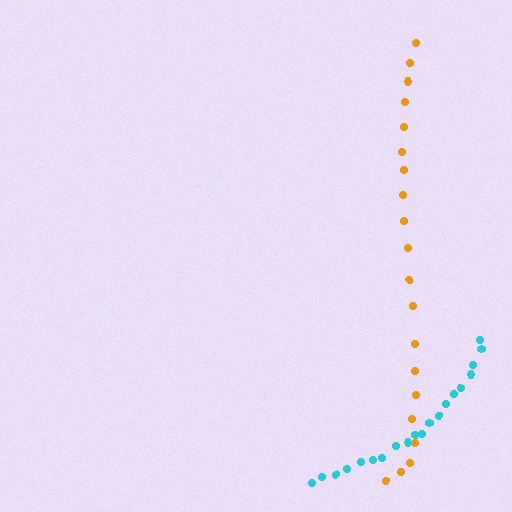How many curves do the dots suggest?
There are 2 distinct paths.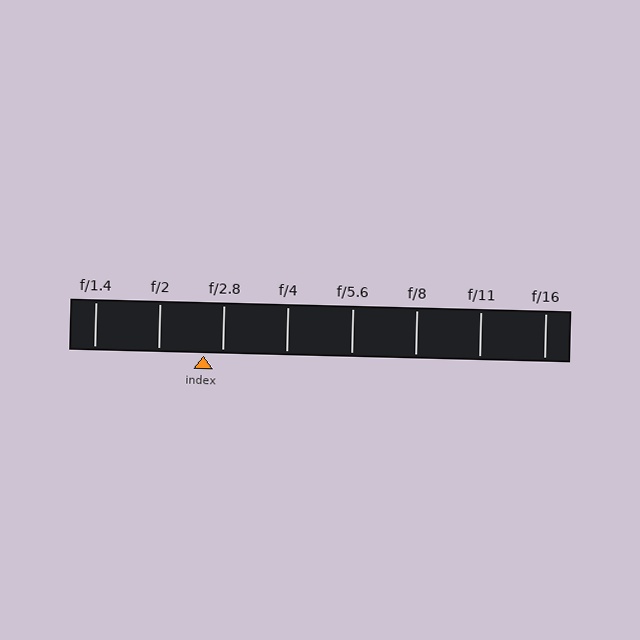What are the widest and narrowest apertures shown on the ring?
The widest aperture shown is f/1.4 and the narrowest is f/16.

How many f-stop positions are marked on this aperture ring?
There are 8 f-stop positions marked.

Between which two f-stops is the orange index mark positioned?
The index mark is between f/2 and f/2.8.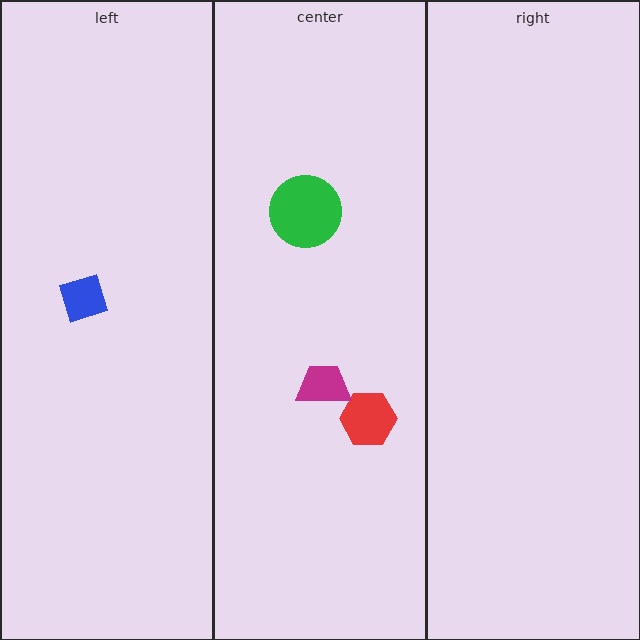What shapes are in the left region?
The blue diamond.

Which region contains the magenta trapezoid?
The center region.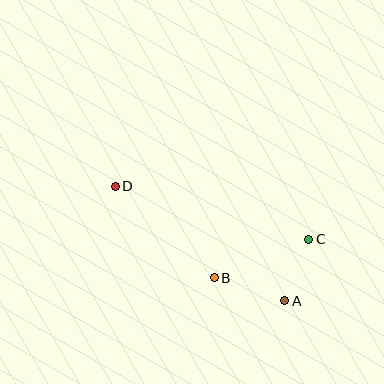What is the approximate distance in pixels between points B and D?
The distance between B and D is approximately 135 pixels.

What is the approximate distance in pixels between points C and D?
The distance between C and D is approximately 201 pixels.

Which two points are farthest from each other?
Points A and D are farthest from each other.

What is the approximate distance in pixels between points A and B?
The distance between A and B is approximately 74 pixels.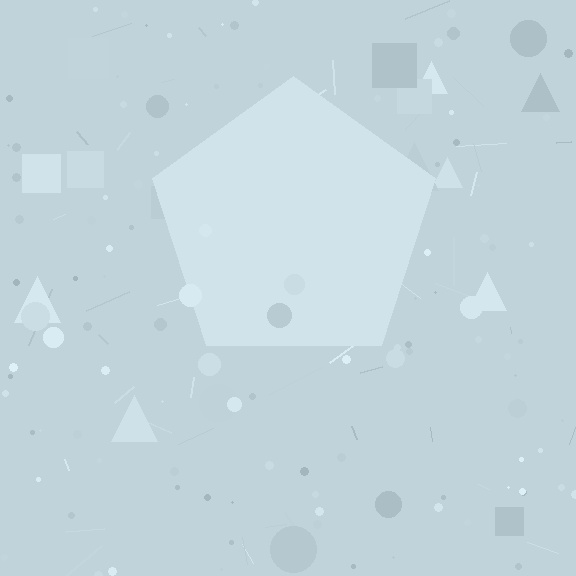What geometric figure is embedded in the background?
A pentagon is embedded in the background.